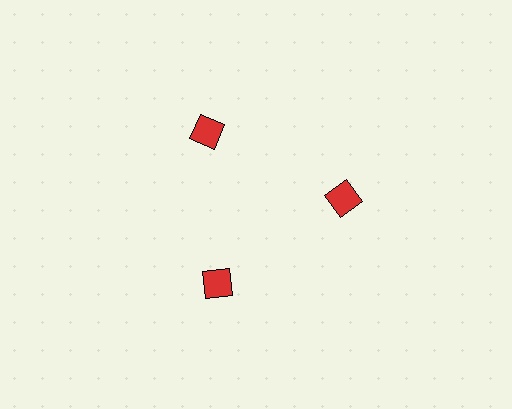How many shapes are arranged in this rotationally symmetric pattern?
There are 3 shapes, arranged in 3 groups of 1.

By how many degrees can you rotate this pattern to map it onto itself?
The pattern maps onto itself every 120 degrees of rotation.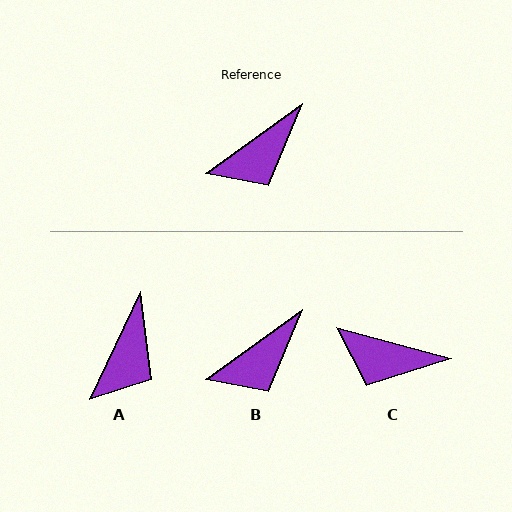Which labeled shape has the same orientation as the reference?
B.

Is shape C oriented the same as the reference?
No, it is off by about 51 degrees.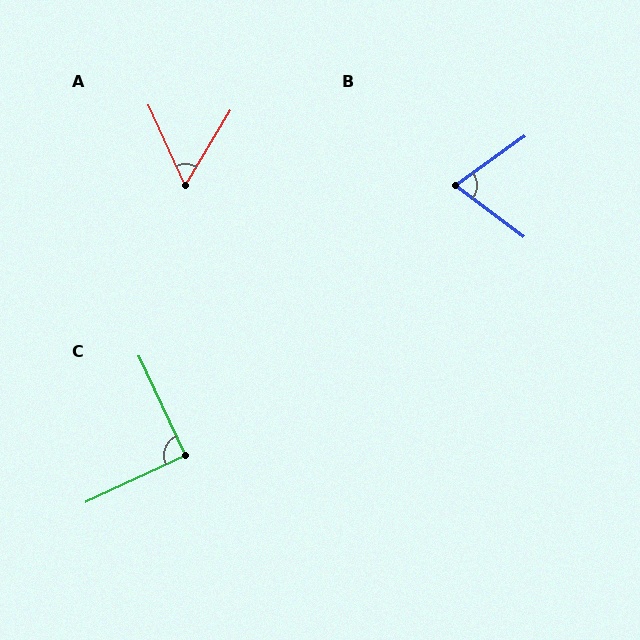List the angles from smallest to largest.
A (55°), B (72°), C (90°).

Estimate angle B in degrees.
Approximately 72 degrees.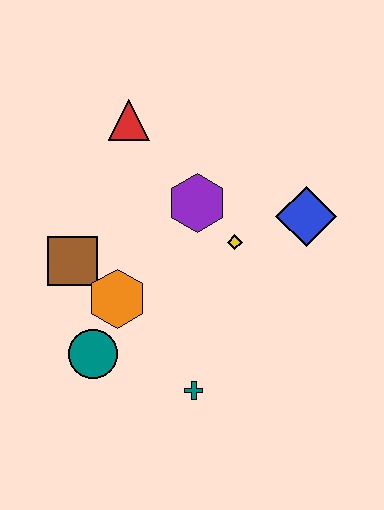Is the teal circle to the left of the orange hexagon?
Yes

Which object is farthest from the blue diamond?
The teal circle is farthest from the blue diamond.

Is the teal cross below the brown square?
Yes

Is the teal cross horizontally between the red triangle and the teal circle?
No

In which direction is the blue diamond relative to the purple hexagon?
The blue diamond is to the right of the purple hexagon.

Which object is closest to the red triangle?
The purple hexagon is closest to the red triangle.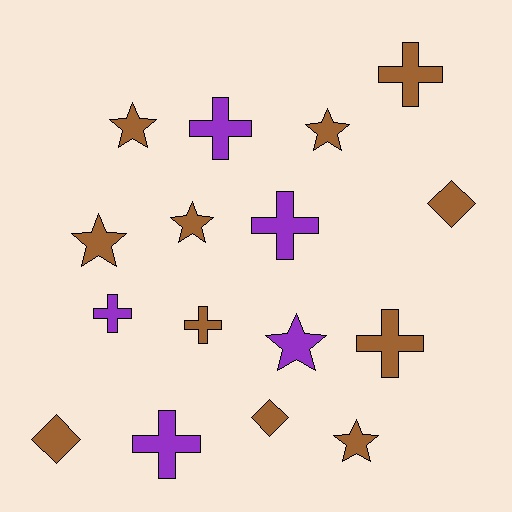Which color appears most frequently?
Brown, with 11 objects.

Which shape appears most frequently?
Cross, with 7 objects.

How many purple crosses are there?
There are 4 purple crosses.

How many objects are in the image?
There are 16 objects.